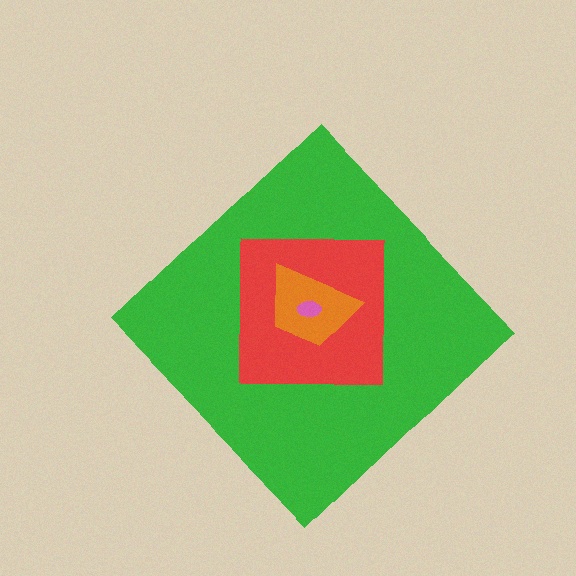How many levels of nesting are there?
4.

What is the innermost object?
The pink ellipse.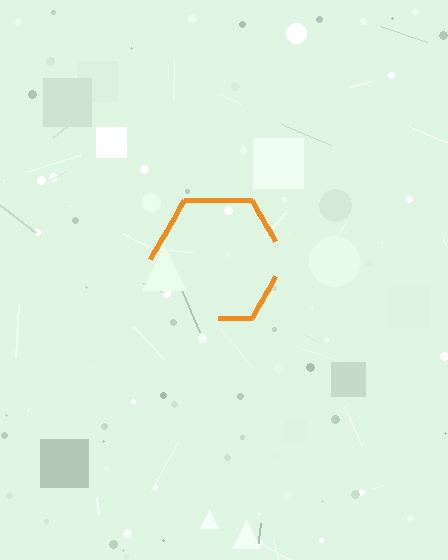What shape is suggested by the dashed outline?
The dashed outline suggests a hexagon.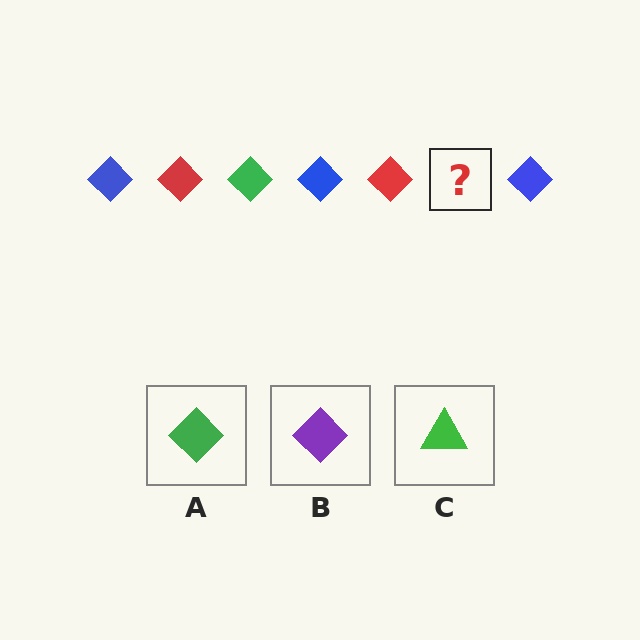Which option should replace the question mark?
Option A.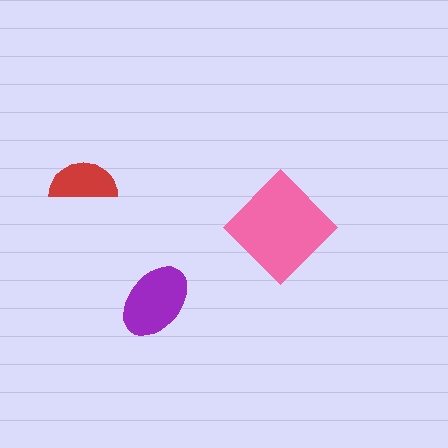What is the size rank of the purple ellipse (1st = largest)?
2nd.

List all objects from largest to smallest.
The pink diamond, the purple ellipse, the red semicircle.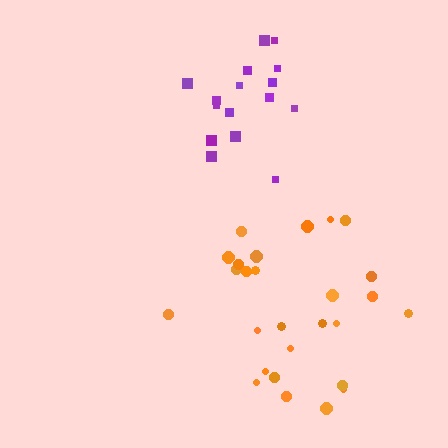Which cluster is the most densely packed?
Purple.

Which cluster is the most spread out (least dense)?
Orange.